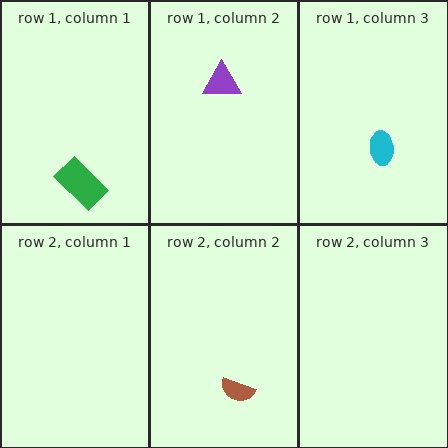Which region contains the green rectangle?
The row 1, column 1 region.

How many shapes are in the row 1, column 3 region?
1.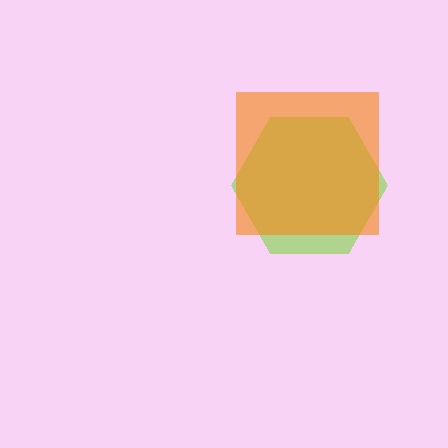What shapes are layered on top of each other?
The layered shapes are: a lime hexagon, an orange square.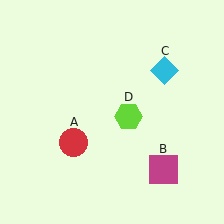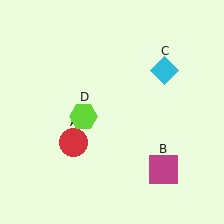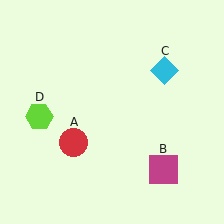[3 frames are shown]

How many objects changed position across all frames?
1 object changed position: lime hexagon (object D).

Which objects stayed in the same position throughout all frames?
Red circle (object A) and magenta square (object B) and cyan diamond (object C) remained stationary.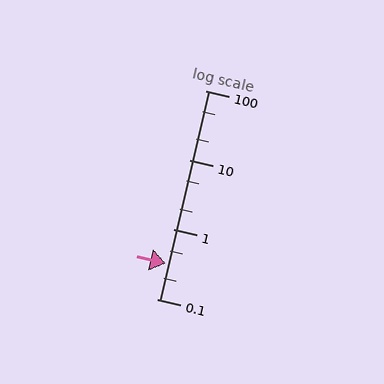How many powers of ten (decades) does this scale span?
The scale spans 3 decades, from 0.1 to 100.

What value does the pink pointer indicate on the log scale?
The pointer indicates approximately 0.32.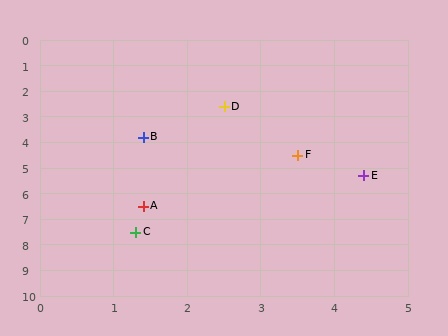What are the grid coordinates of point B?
Point B is at approximately (1.4, 3.8).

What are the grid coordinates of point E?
Point E is at approximately (4.4, 5.3).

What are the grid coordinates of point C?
Point C is at approximately (1.3, 7.5).